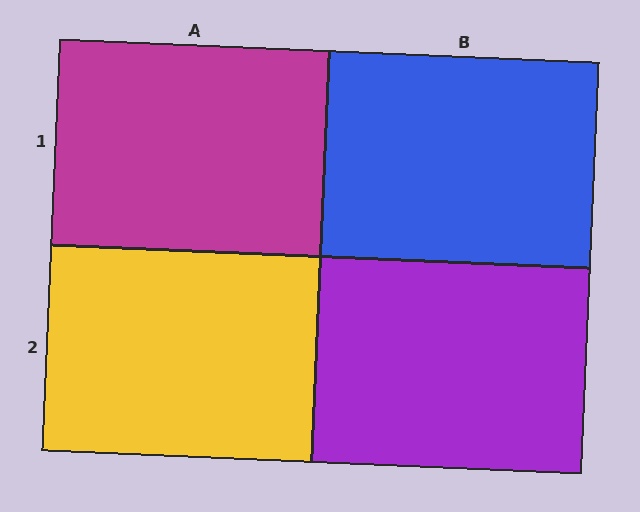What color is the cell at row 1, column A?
Magenta.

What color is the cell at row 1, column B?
Blue.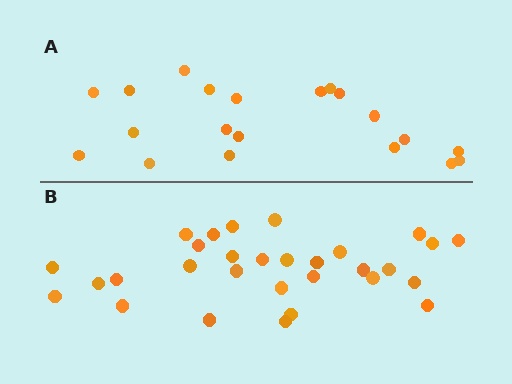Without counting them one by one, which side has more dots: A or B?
Region B (the bottom region) has more dots.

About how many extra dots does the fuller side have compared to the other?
Region B has roughly 10 or so more dots than region A.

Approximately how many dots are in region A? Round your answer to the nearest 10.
About 20 dots.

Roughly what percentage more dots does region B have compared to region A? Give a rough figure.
About 50% more.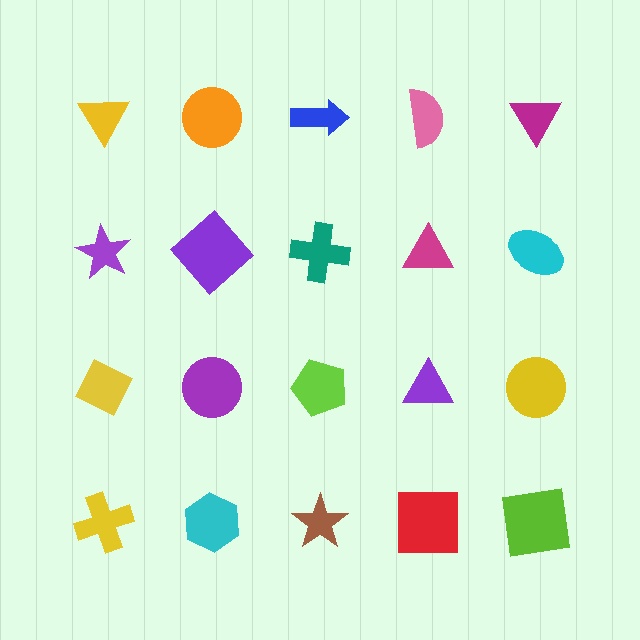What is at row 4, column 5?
A lime square.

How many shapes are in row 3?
5 shapes.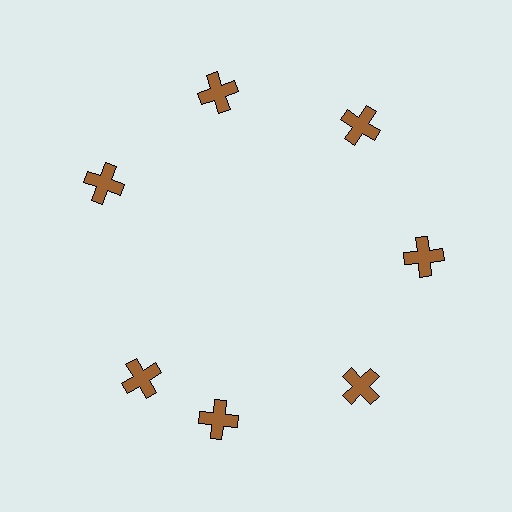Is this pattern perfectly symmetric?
No. The 7 brown crosses are arranged in a ring, but one element near the 8 o'clock position is rotated out of alignment along the ring, breaking the 7-fold rotational symmetry.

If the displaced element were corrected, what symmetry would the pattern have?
It would have 7-fold rotational symmetry — the pattern would map onto itself every 51 degrees.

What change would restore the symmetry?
The symmetry would be restored by rotating it back into even spacing with its neighbors so that all 7 crosses sit at equal angles and equal distance from the center.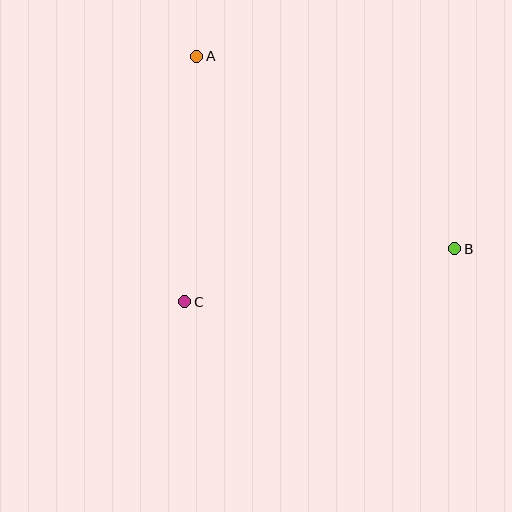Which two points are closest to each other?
Points A and C are closest to each other.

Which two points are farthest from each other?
Points A and B are farthest from each other.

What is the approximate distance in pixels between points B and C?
The distance between B and C is approximately 275 pixels.